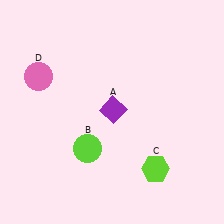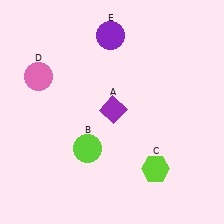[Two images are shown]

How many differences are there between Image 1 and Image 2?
There is 1 difference between the two images.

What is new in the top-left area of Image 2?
A purple circle (E) was added in the top-left area of Image 2.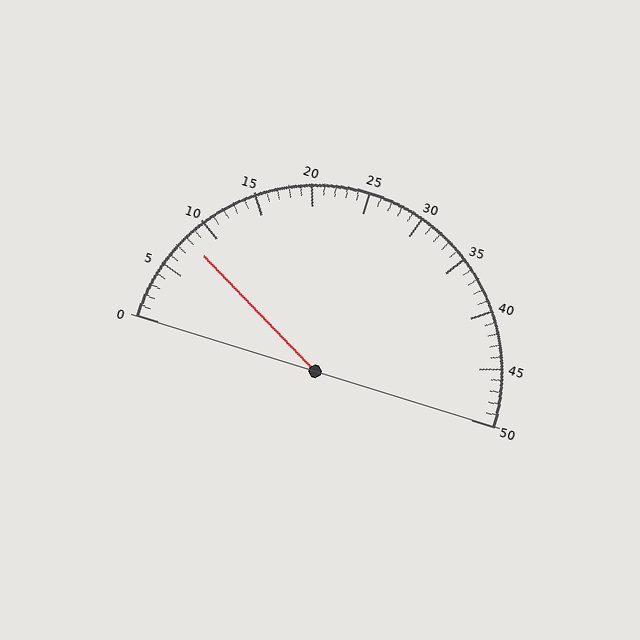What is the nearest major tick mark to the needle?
The nearest major tick mark is 10.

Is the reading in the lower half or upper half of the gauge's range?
The reading is in the lower half of the range (0 to 50).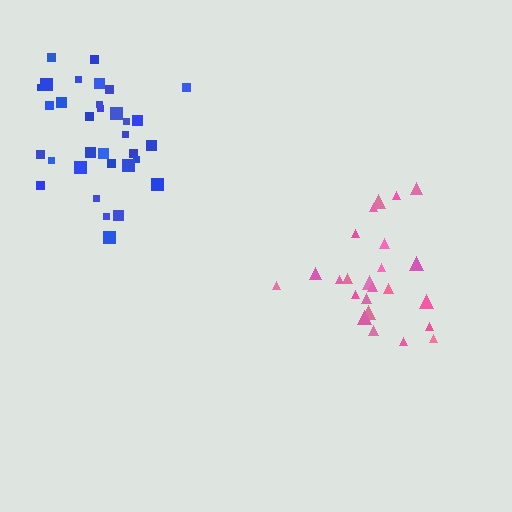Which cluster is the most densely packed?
Pink.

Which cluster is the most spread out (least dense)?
Blue.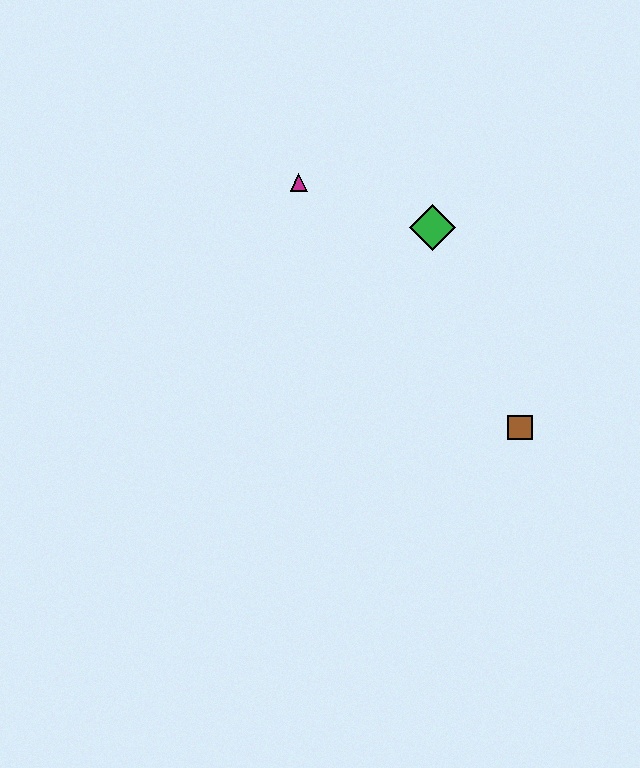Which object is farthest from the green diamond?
The brown square is farthest from the green diamond.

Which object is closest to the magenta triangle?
The green diamond is closest to the magenta triangle.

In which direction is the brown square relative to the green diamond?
The brown square is below the green diamond.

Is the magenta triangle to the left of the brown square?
Yes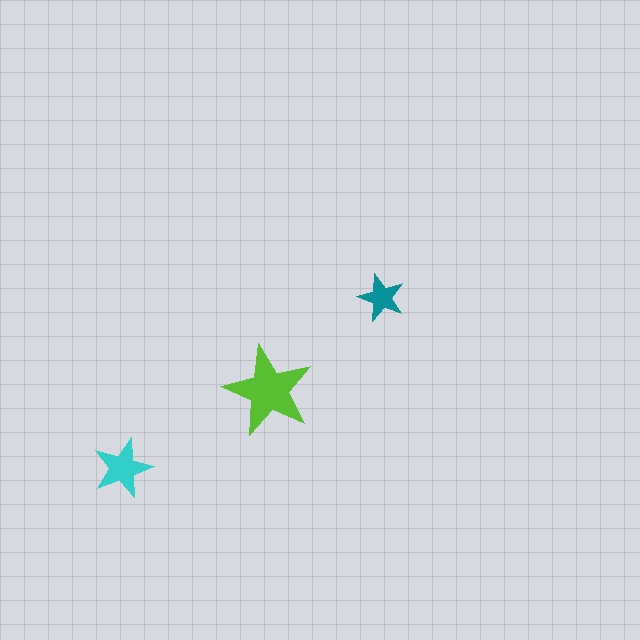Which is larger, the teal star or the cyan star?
The cyan one.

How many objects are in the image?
There are 3 objects in the image.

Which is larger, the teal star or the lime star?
The lime one.